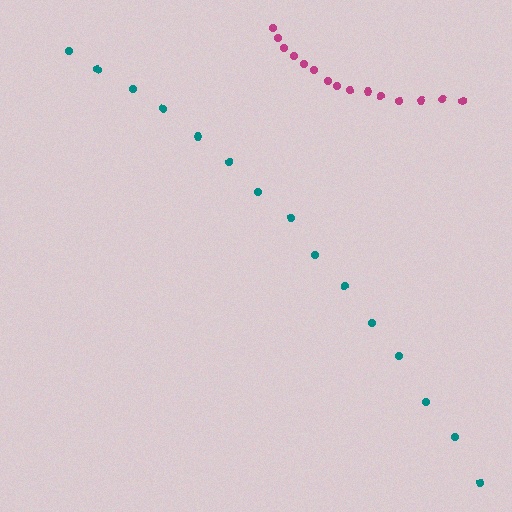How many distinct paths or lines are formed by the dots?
There are 2 distinct paths.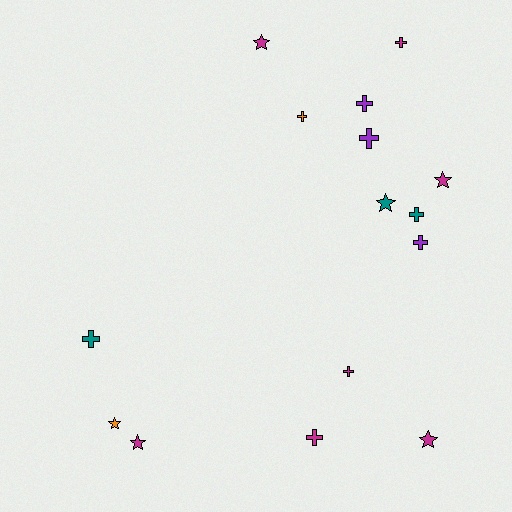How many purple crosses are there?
There are 3 purple crosses.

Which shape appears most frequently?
Cross, with 9 objects.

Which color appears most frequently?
Magenta, with 7 objects.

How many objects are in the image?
There are 15 objects.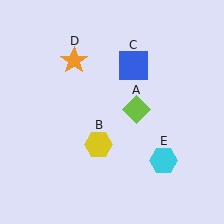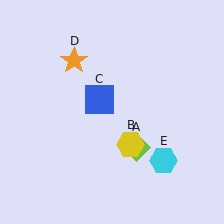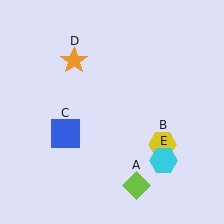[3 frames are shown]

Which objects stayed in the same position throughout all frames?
Orange star (object D) and cyan hexagon (object E) remained stationary.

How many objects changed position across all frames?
3 objects changed position: lime diamond (object A), yellow hexagon (object B), blue square (object C).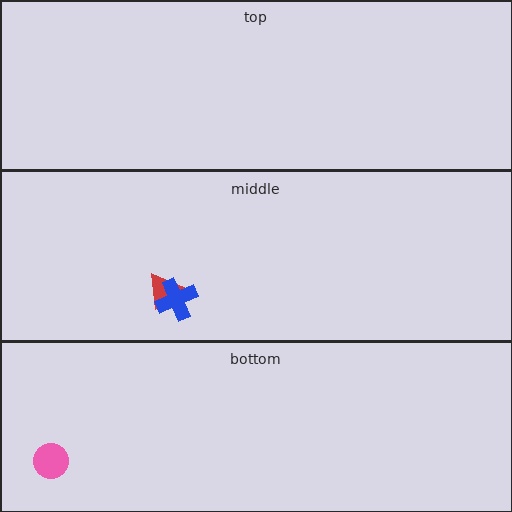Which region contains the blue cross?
The middle region.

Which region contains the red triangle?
The middle region.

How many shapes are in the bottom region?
1.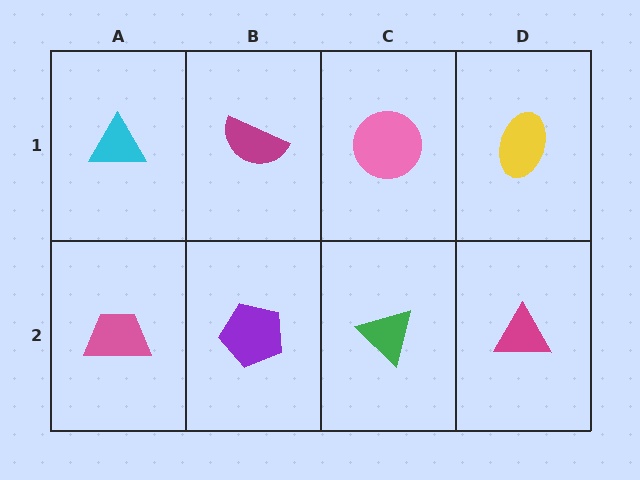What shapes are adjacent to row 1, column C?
A green triangle (row 2, column C), a magenta semicircle (row 1, column B), a yellow ellipse (row 1, column D).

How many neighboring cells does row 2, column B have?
3.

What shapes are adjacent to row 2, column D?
A yellow ellipse (row 1, column D), a green triangle (row 2, column C).